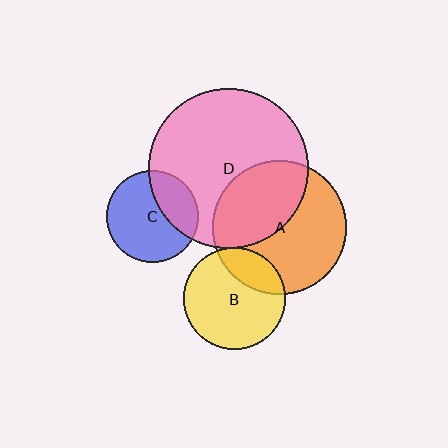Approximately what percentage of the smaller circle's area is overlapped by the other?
Approximately 40%.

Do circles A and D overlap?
Yes.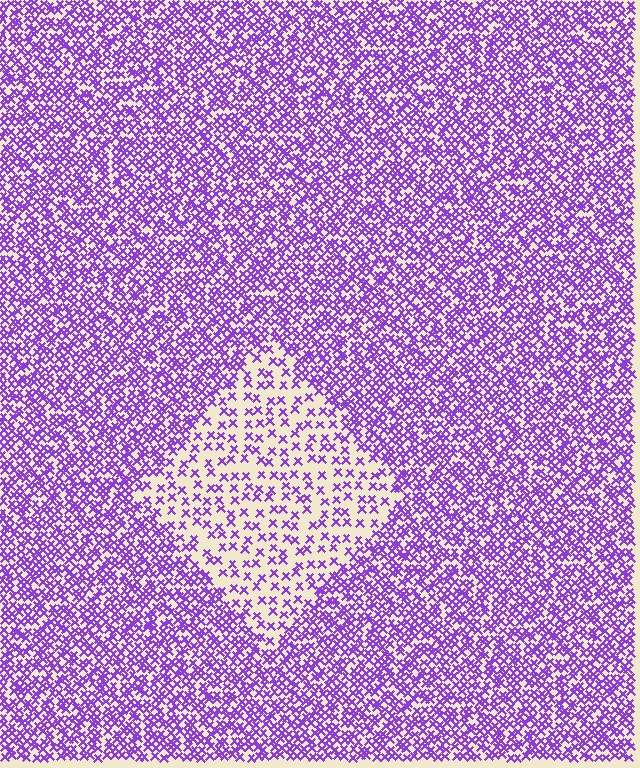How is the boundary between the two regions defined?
The boundary is defined by a change in element density (approximately 2.5x ratio). All elements are the same color, size, and shape.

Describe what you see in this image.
The image contains small purple elements arranged at two different densities. A diamond-shaped region is visible where the elements are less densely packed than the surrounding area.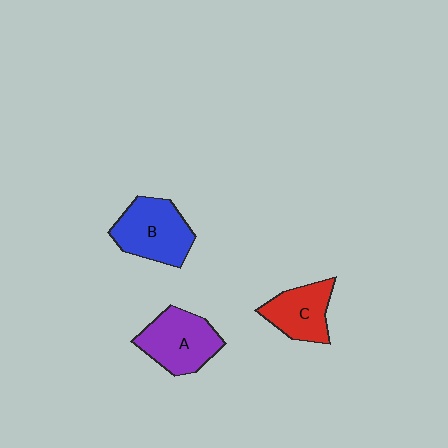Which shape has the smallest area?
Shape C (red).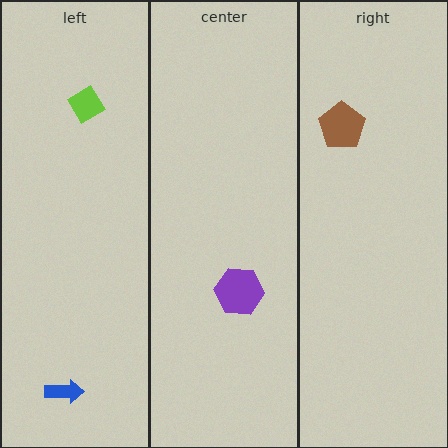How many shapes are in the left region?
2.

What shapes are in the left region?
The blue arrow, the lime diamond.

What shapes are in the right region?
The brown pentagon.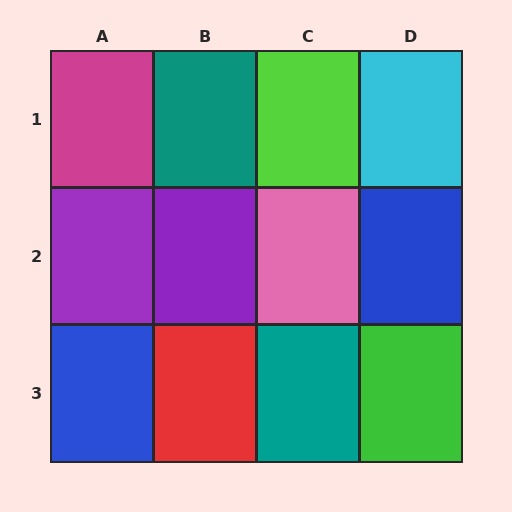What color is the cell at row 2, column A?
Purple.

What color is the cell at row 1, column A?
Magenta.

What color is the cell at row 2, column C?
Pink.